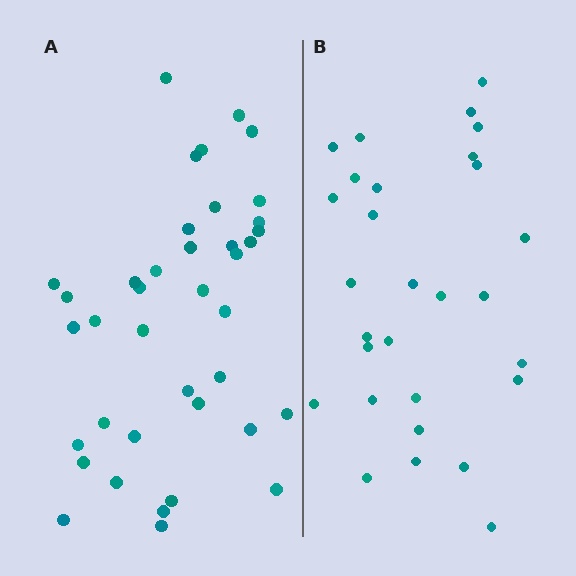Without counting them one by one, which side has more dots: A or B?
Region A (the left region) has more dots.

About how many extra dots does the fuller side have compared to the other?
Region A has roughly 10 or so more dots than region B.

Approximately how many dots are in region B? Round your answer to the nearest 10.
About 30 dots. (The exact count is 29, which rounds to 30.)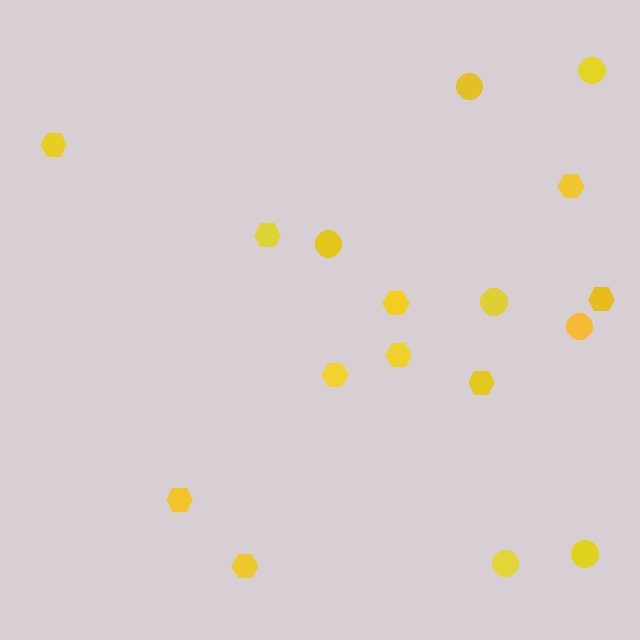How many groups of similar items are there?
There are 2 groups: one group of circles (7) and one group of hexagons (10).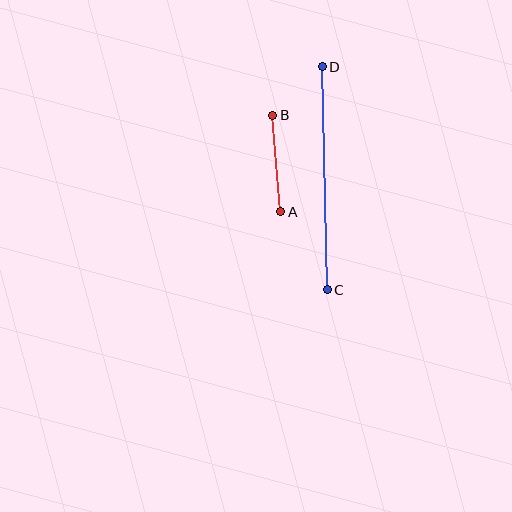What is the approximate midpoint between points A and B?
The midpoint is at approximately (277, 164) pixels.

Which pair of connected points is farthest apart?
Points C and D are farthest apart.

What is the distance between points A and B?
The distance is approximately 97 pixels.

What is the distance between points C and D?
The distance is approximately 223 pixels.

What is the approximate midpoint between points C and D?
The midpoint is at approximately (325, 178) pixels.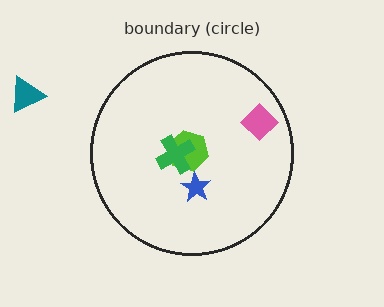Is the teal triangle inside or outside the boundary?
Outside.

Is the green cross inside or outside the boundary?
Inside.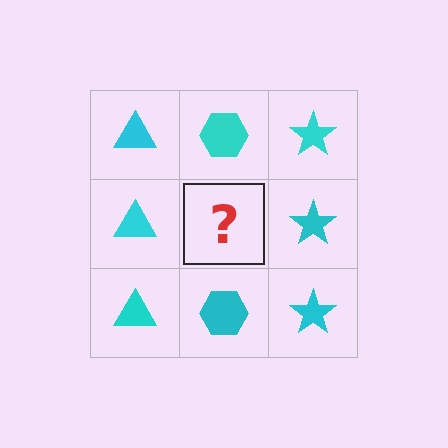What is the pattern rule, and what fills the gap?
The rule is that each column has a consistent shape. The gap should be filled with a cyan hexagon.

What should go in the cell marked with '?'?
The missing cell should contain a cyan hexagon.